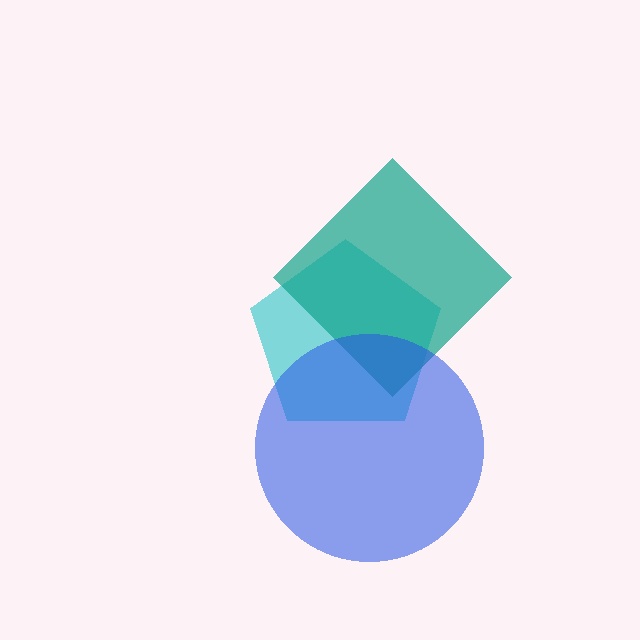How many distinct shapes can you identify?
There are 3 distinct shapes: a cyan pentagon, a teal diamond, a blue circle.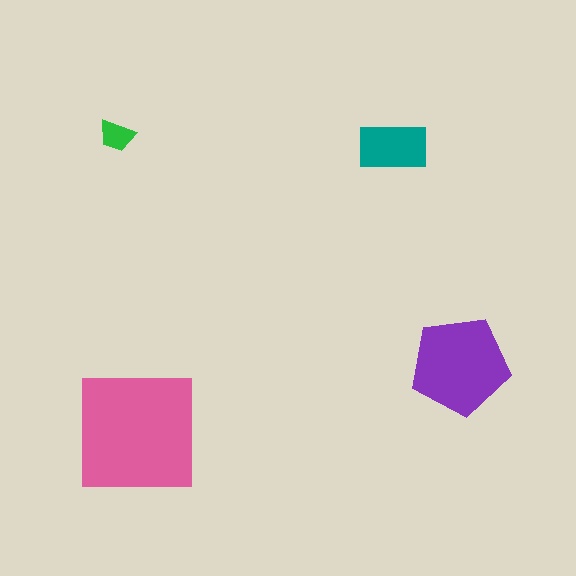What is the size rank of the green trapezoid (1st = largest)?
4th.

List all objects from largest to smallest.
The pink square, the purple pentagon, the teal rectangle, the green trapezoid.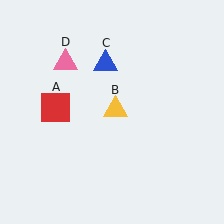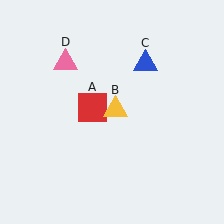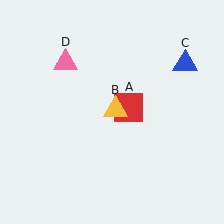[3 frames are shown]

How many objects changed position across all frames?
2 objects changed position: red square (object A), blue triangle (object C).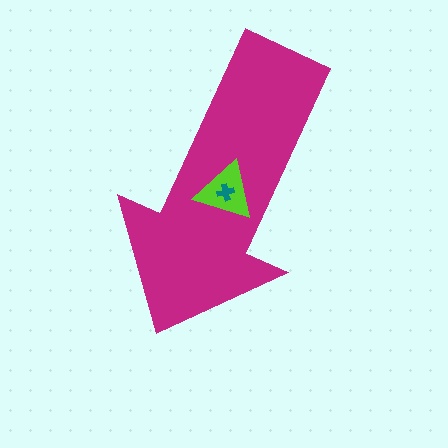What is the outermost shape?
The magenta arrow.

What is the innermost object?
The teal cross.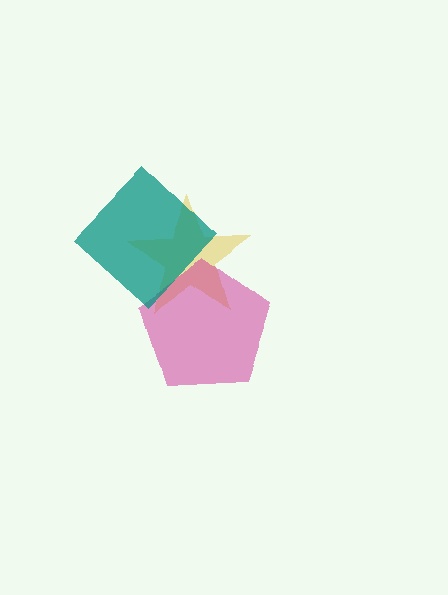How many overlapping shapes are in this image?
There are 3 overlapping shapes in the image.